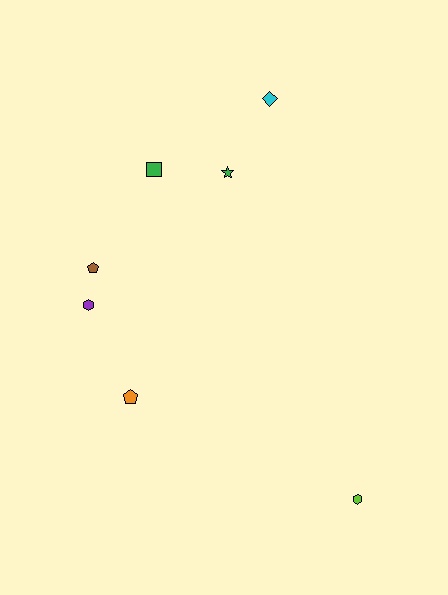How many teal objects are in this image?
There are no teal objects.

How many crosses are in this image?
There are no crosses.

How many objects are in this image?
There are 7 objects.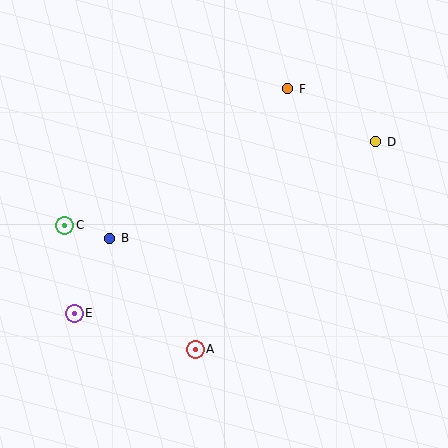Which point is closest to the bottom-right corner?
Point A is closest to the bottom-right corner.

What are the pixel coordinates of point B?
Point B is at (110, 238).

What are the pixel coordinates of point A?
Point A is at (195, 349).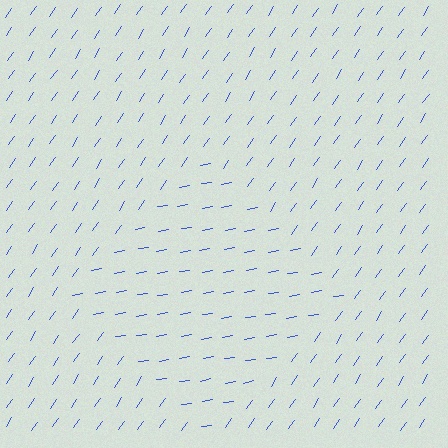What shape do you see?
I see a diamond.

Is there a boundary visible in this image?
Yes, there is a texture boundary formed by a change in line orientation.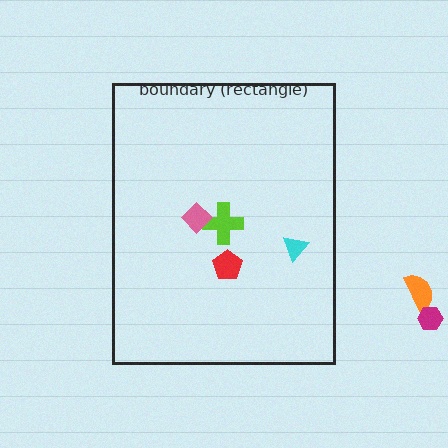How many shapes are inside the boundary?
4 inside, 2 outside.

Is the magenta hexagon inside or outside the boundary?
Outside.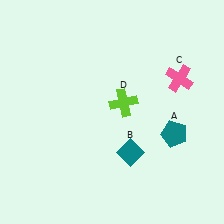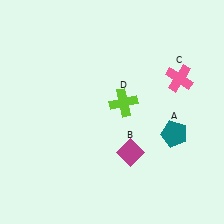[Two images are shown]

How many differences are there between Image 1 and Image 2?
There is 1 difference between the two images.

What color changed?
The diamond (B) changed from teal in Image 1 to magenta in Image 2.